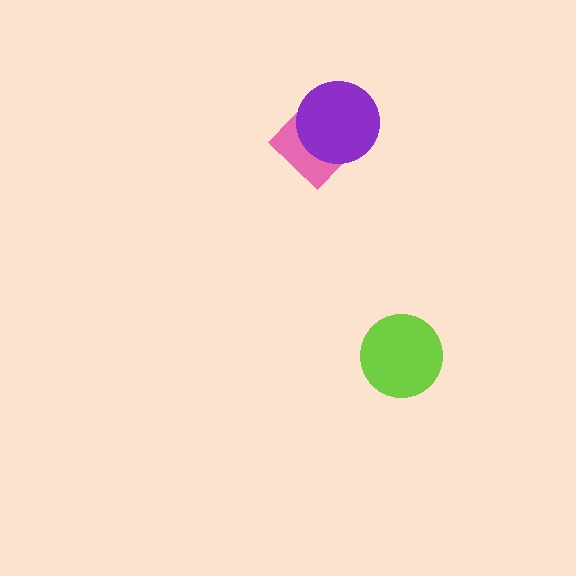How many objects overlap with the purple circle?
1 object overlaps with the purple circle.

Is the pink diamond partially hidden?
Yes, it is partially covered by another shape.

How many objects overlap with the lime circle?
0 objects overlap with the lime circle.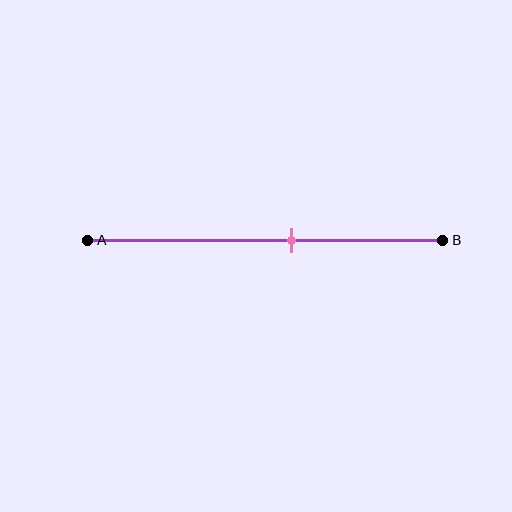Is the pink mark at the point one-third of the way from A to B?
No, the mark is at about 55% from A, not at the 33% one-third point.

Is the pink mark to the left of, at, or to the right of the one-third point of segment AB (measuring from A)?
The pink mark is to the right of the one-third point of segment AB.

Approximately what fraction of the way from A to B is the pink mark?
The pink mark is approximately 55% of the way from A to B.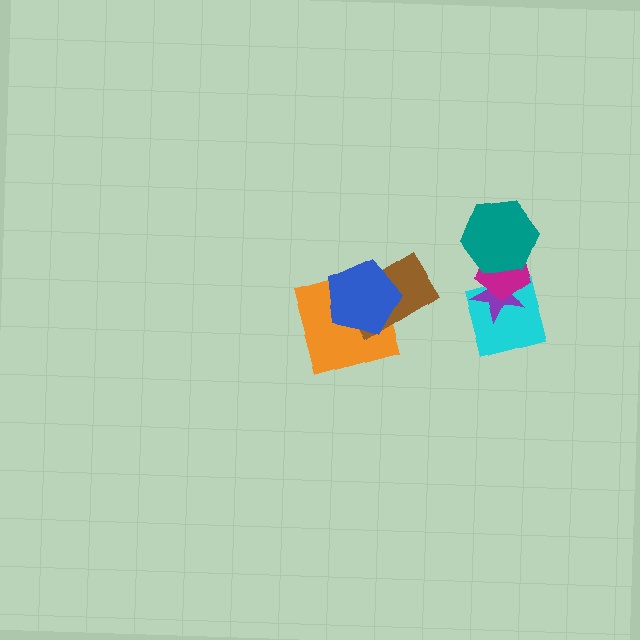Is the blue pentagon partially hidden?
No, no other shape covers it.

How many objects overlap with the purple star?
3 objects overlap with the purple star.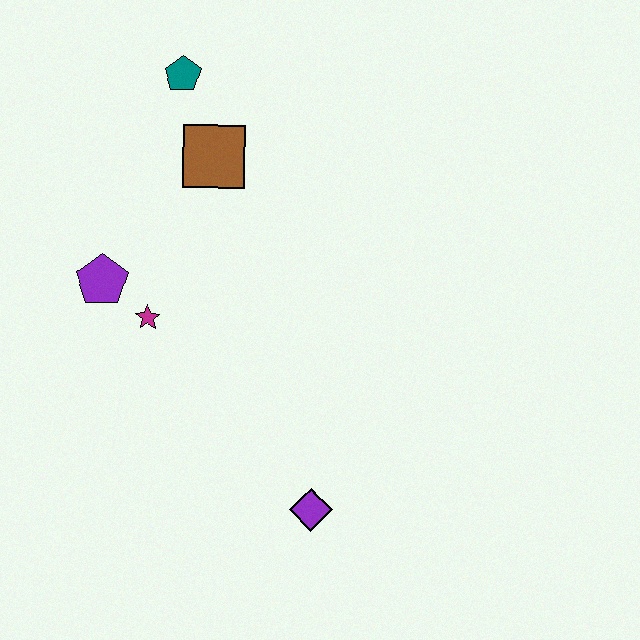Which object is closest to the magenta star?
The purple pentagon is closest to the magenta star.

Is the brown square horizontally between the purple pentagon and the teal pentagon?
No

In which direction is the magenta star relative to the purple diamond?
The magenta star is above the purple diamond.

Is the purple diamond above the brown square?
No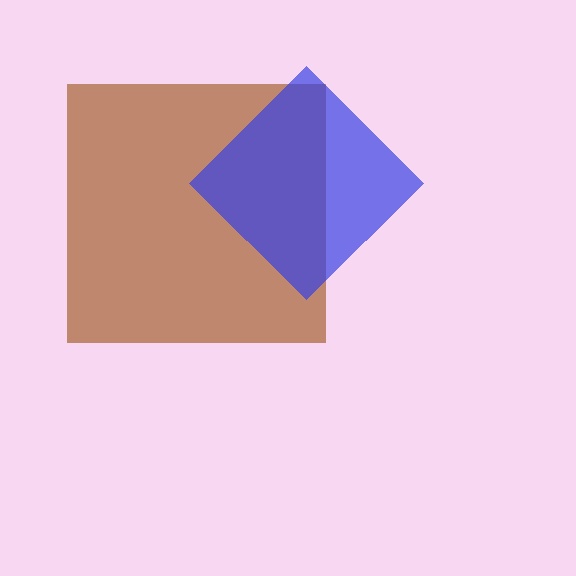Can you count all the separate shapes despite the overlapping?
Yes, there are 2 separate shapes.